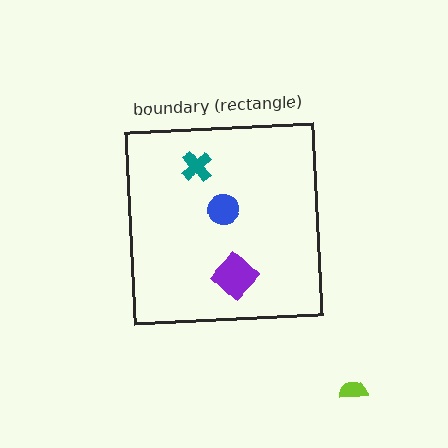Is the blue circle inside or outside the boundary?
Inside.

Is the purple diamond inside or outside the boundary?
Inside.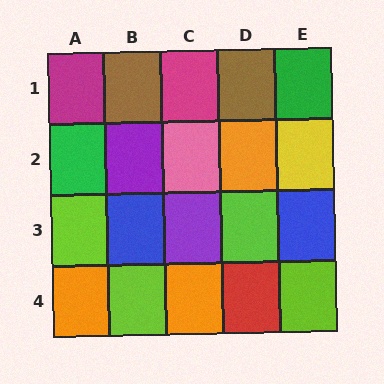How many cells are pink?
1 cell is pink.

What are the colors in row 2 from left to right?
Green, purple, pink, orange, yellow.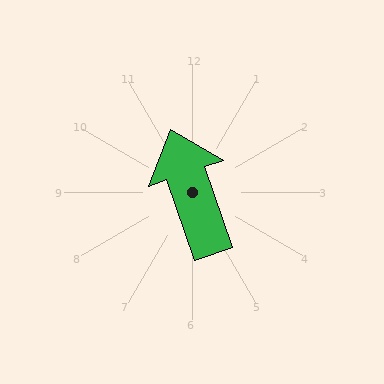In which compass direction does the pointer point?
North.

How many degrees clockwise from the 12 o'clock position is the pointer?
Approximately 341 degrees.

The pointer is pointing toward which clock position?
Roughly 11 o'clock.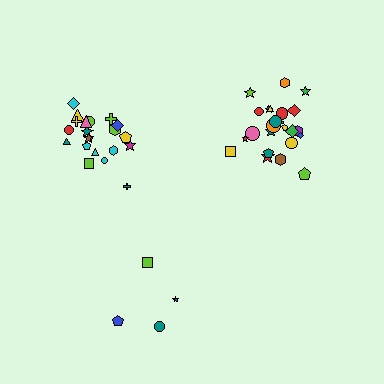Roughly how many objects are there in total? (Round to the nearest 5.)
Roughly 50 objects in total.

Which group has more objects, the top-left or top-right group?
The top-right group.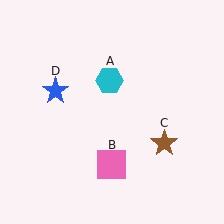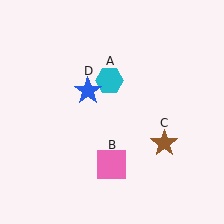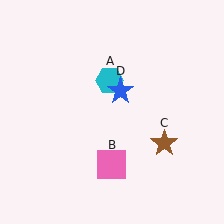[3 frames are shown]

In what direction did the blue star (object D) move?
The blue star (object D) moved right.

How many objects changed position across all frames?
1 object changed position: blue star (object D).